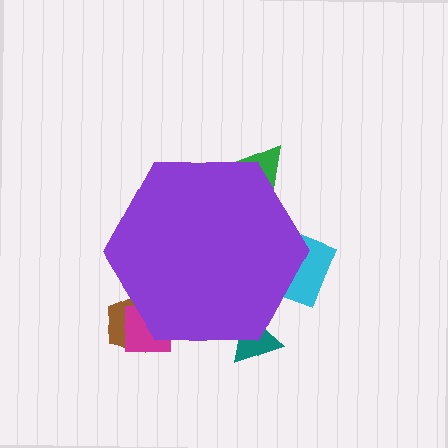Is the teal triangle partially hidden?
Yes, the teal triangle is partially hidden behind the purple hexagon.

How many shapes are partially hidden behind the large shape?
5 shapes are partially hidden.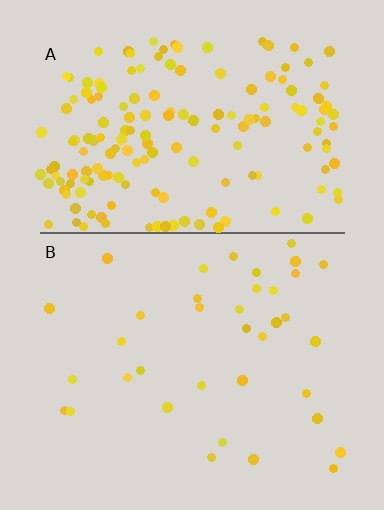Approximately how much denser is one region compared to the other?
Approximately 4.6× — region A over region B.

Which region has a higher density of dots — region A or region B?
A (the top).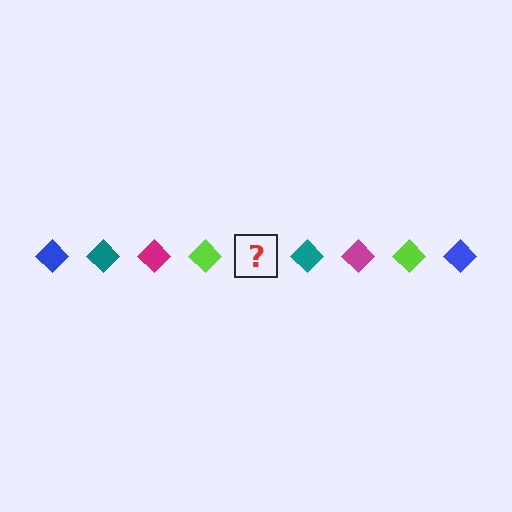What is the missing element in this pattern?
The missing element is a blue diamond.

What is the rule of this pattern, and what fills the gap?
The rule is that the pattern cycles through blue, teal, magenta, lime diamonds. The gap should be filled with a blue diamond.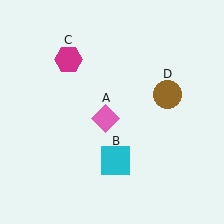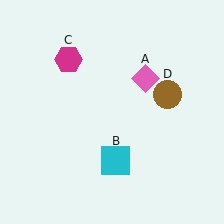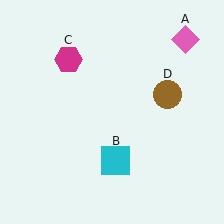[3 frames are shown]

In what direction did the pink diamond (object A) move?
The pink diamond (object A) moved up and to the right.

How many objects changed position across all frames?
1 object changed position: pink diamond (object A).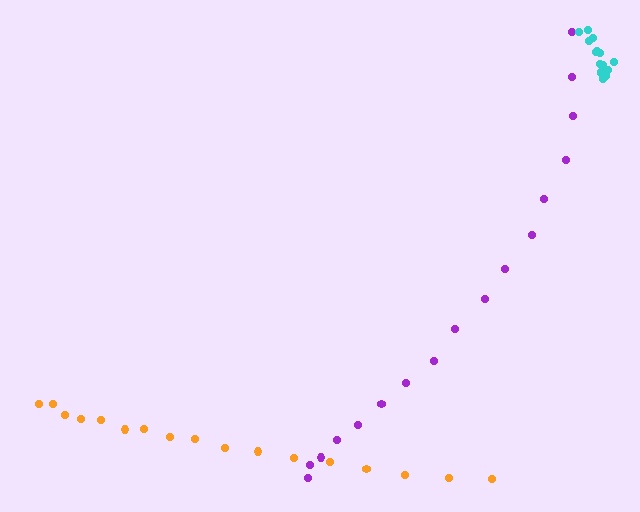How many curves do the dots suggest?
There are 3 distinct paths.